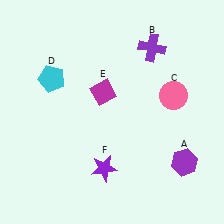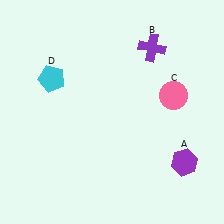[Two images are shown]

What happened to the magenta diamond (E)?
The magenta diamond (E) was removed in Image 2. It was in the top-left area of Image 1.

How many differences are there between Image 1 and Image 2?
There are 2 differences between the two images.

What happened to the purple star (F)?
The purple star (F) was removed in Image 2. It was in the bottom-left area of Image 1.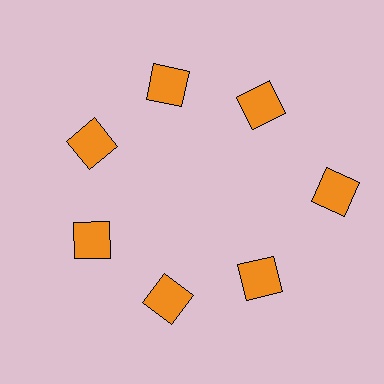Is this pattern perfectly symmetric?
No. The 7 orange squares are arranged in a ring, but one element near the 3 o'clock position is pushed outward from the center, breaking the 7-fold rotational symmetry.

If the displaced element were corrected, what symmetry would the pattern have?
It would have 7-fold rotational symmetry — the pattern would map onto itself every 51 degrees.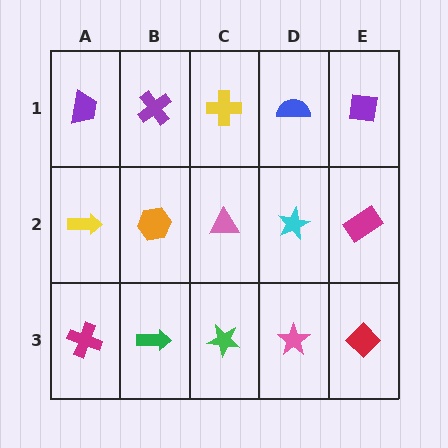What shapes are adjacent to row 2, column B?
A purple cross (row 1, column B), a green arrow (row 3, column B), a yellow arrow (row 2, column A), a pink triangle (row 2, column C).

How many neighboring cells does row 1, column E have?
2.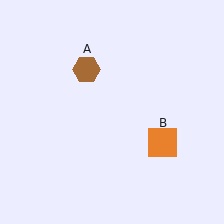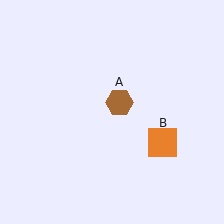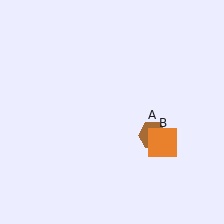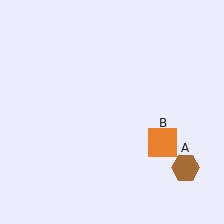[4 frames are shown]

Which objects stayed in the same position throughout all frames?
Orange square (object B) remained stationary.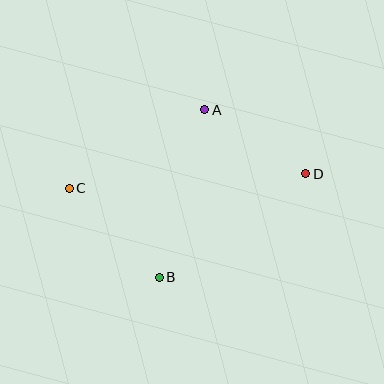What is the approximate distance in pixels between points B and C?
The distance between B and C is approximately 127 pixels.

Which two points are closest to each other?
Points A and D are closest to each other.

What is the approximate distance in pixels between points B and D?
The distance between B and D is approximately 180 pixels.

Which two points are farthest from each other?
Points C and D are farthest from each other.